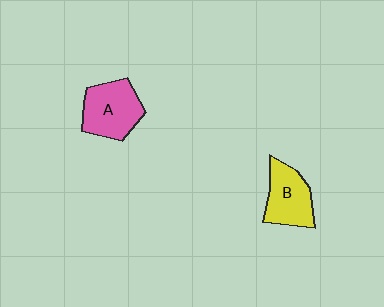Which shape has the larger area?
Shape A (pink).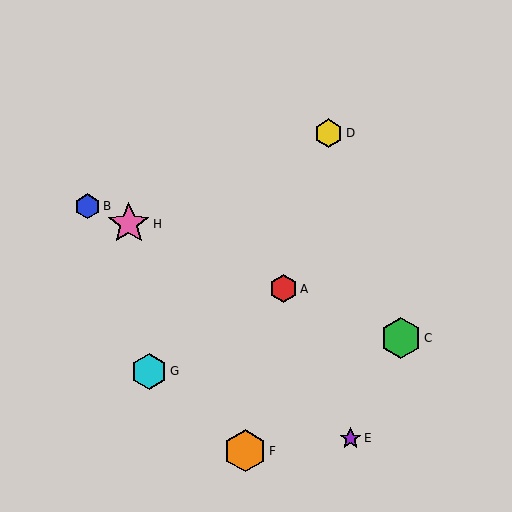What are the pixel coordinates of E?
Object E is at (350, 438).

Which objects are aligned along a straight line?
Objects A, B, C, H are aligned along a straight line.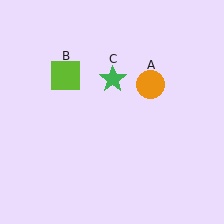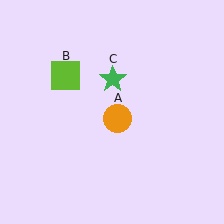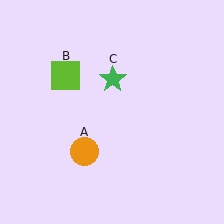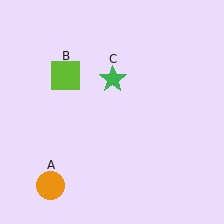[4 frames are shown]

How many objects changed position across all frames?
1 object changed position: orange circle (object A).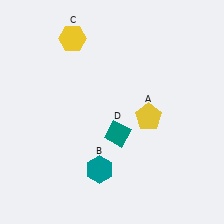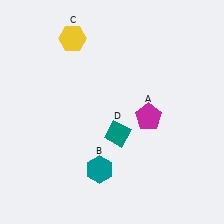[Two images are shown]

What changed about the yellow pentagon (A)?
In Image 1, A is yellow. In Image 2, it changed to magenta.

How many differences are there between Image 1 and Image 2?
There is 1 difference between the two images.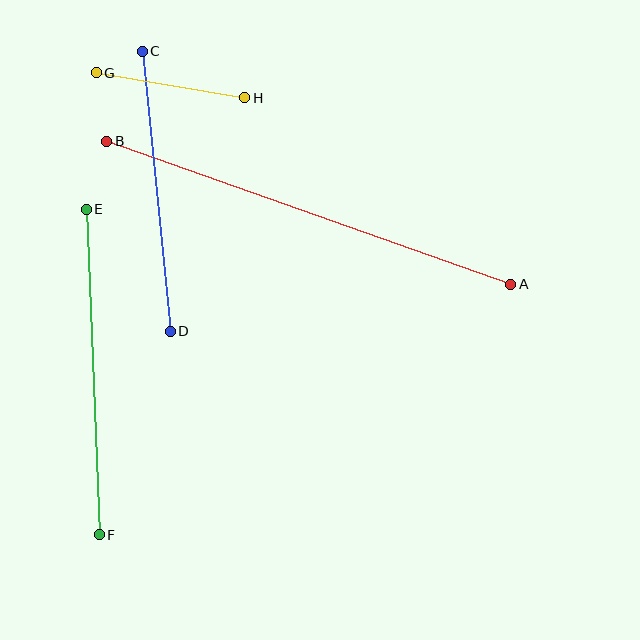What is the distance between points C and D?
The distance is approximately 282 pixels.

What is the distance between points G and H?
The distance is approximately 151 pixels.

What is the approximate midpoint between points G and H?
The midpoint is at approximately (171, 85) pixels.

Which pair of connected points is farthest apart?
Points A and B are farthest apart.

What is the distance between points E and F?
The distance is approximately 325 pixels.